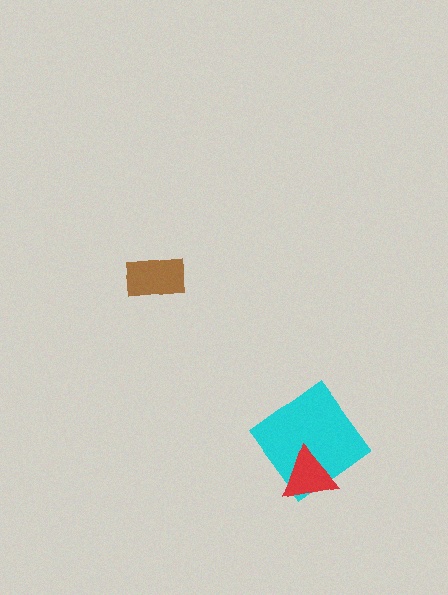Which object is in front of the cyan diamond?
The red triangle is in front of the cyan diamond.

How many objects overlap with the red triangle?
1 object overlaps with the red triangle.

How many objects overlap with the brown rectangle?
0 objects overlap with the brown rectangle.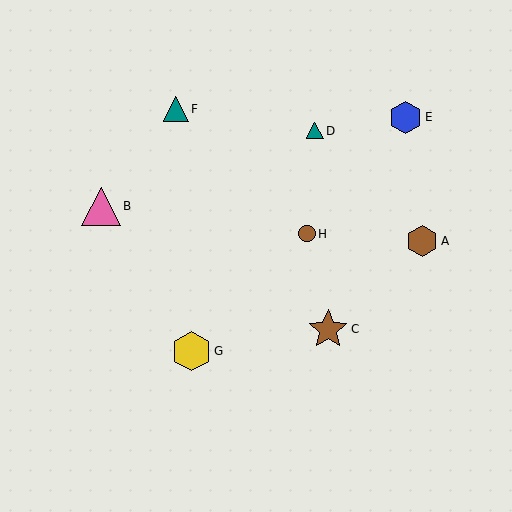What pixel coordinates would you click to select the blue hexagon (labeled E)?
Click at (406, 117) to select the blue hexagon E.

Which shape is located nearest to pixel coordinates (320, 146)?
The teal triangle (labeled D) at (315, 131) is nearest to that location.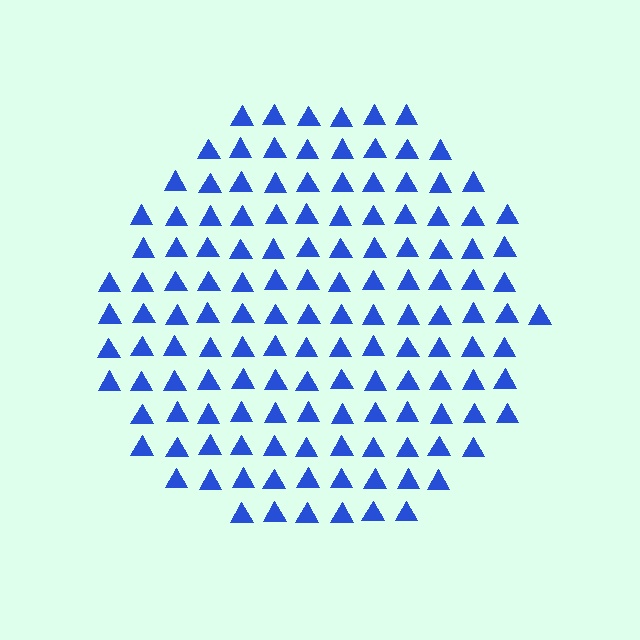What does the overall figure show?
The overall figure shows a circle.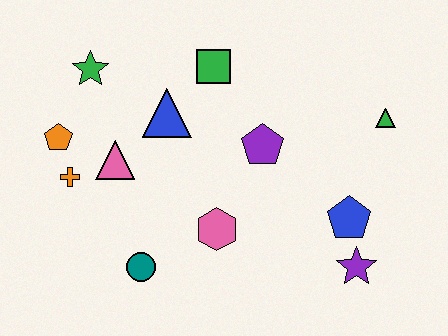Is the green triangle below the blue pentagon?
No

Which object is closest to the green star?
The orange pentagon is closest to the green star.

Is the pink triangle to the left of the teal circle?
Yes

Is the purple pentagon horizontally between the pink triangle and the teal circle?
No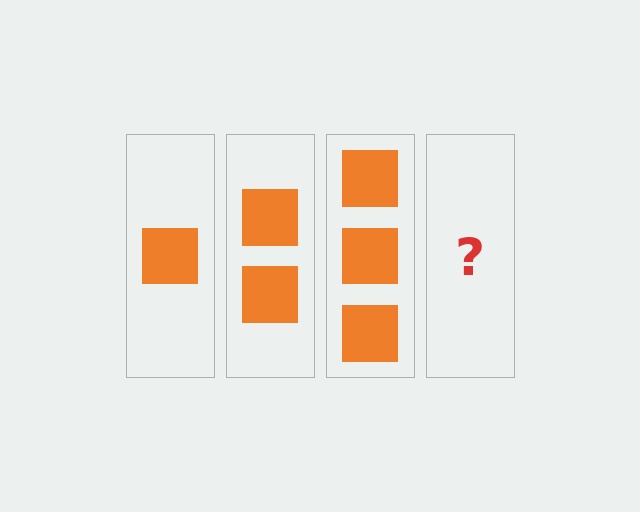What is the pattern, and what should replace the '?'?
The pattern is that each step adds one more square. The '?' should be 4 squares.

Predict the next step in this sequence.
The next step is 4 squares.